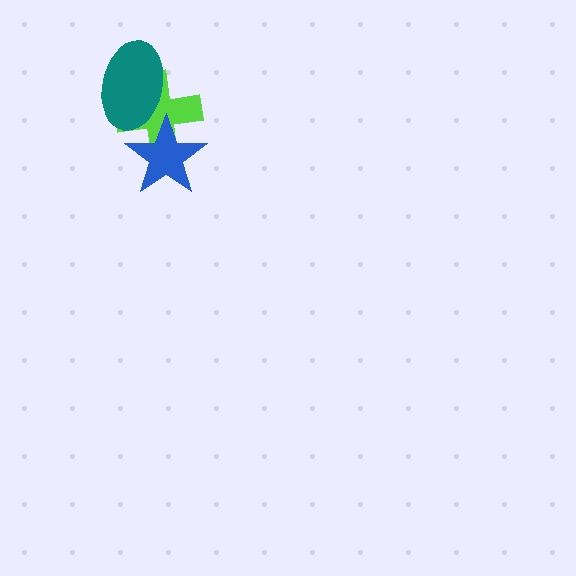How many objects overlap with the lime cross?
2 objects overlap with the lime cross.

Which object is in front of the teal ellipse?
The blue star is in front of the teal ellipse.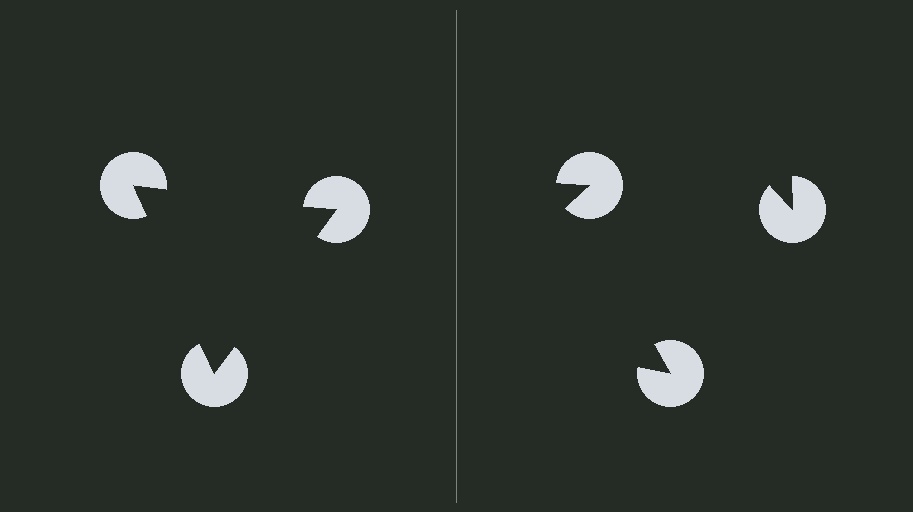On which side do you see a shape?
An illusory triangle appears on the left side. On the right side the wedge cuts are rotated, so no coherent shape forms.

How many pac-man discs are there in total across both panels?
6 — 3 on each side.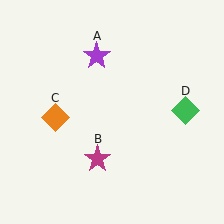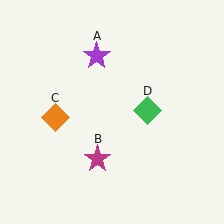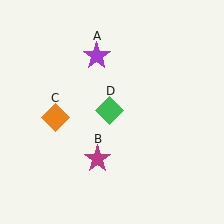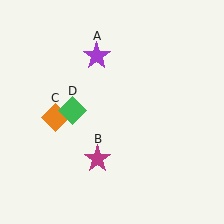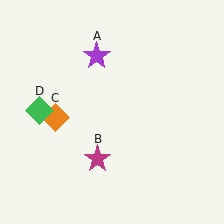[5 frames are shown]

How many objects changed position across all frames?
1 object changed position: green diamond (object D).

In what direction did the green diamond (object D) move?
The green diamond (object D) moved left.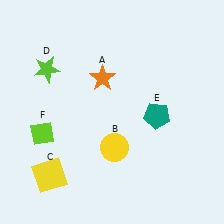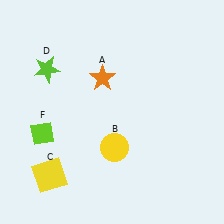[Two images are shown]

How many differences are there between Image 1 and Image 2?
There is 1 difference between the two images.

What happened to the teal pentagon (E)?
The teal pentagon (E) was removed in Image 2. It was in the bottom-right area of Image 1.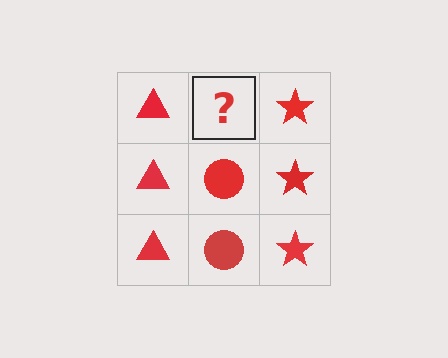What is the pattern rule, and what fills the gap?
The rule is that each column has a consistent shape. The gap should be filled with a red circle.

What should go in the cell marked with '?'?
The missing cell should contain a red circle.